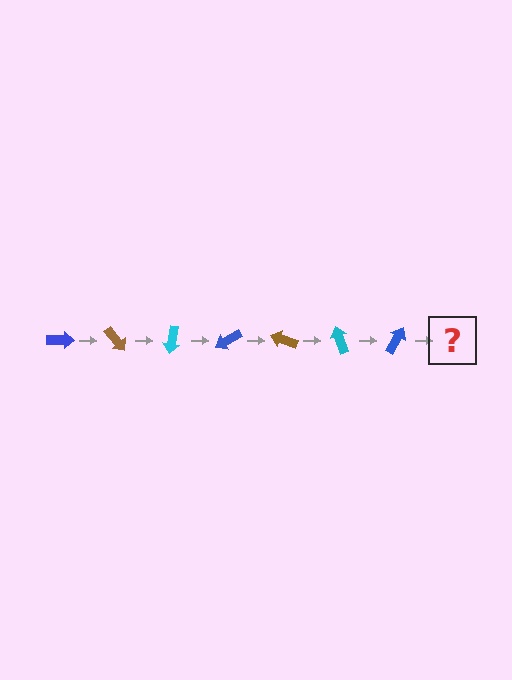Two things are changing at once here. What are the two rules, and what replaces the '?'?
The two rules are that it rotates 50 degrees each step and the color cycles through blue, brown, and cyan. The '?' should be a brown arrow, rotated 350 degrees from the start.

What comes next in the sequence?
The next element should be a brown arrow, rotated 350 degrees from the start.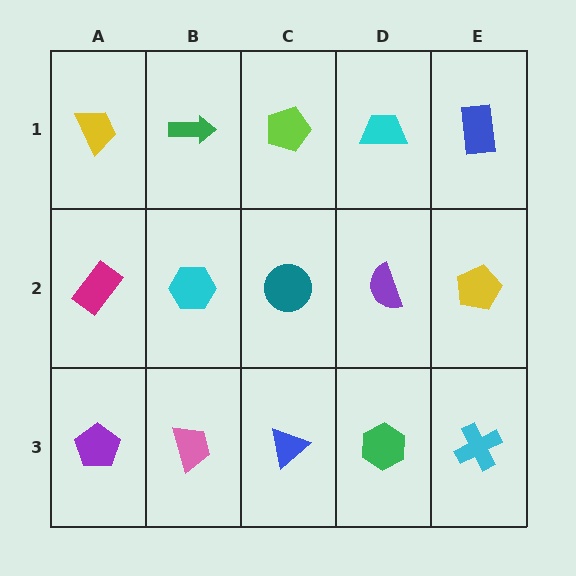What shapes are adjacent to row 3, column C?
A teal circle (row 2, column C), a pink trapezoid (row 3, column B), a green hexagon (row 3, column D).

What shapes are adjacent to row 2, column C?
A lime pentagon (row 1, column C), a blue triangle (row 3, column C), a cyan hexagon (row 2, column B), a purple semicircle (row 2, column D).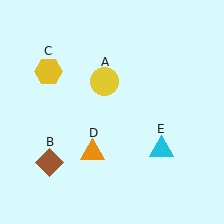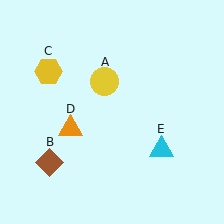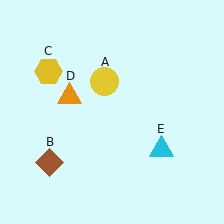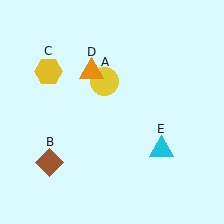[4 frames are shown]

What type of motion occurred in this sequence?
The orange triangle (object D) rotated clockwise around the center of the scene.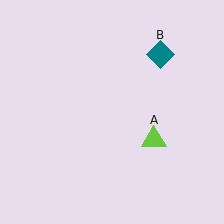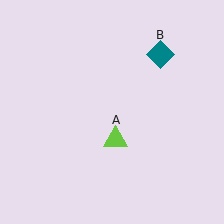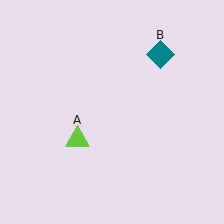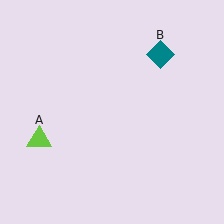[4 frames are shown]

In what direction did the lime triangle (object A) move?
The lime triangle (object A) moved left.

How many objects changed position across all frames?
1 object changed position: lime triangle (object A).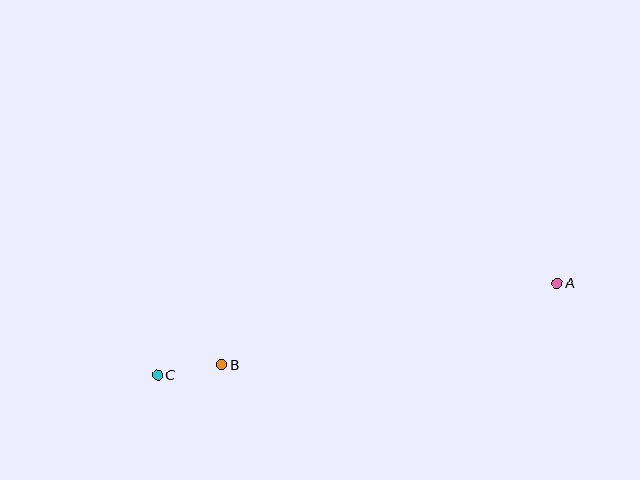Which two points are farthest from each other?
Points A and C are farthest from each other.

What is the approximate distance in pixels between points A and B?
The distance between A and B is approximately 346 pixels.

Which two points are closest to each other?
Points B and C are closest to each other.